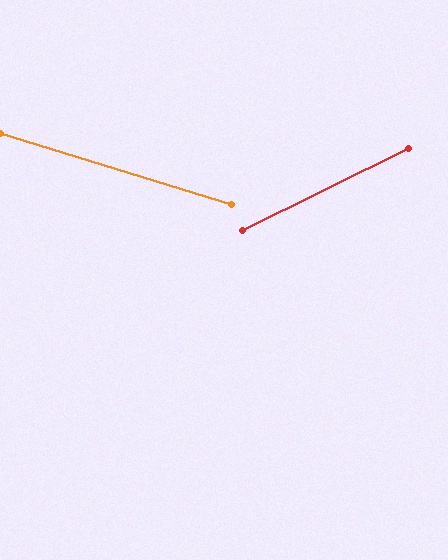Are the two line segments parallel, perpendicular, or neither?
Neither parallel nor perpendicular — they differ by about 43°.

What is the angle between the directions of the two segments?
Approximately 43 degrees.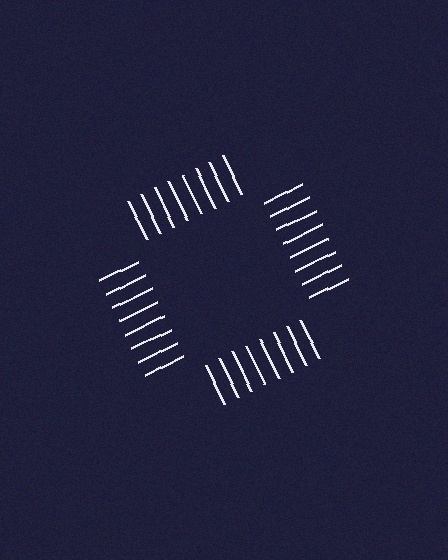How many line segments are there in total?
32 — 8 along each of the 4 edges.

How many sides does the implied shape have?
4 sides — the line-ends trace a square.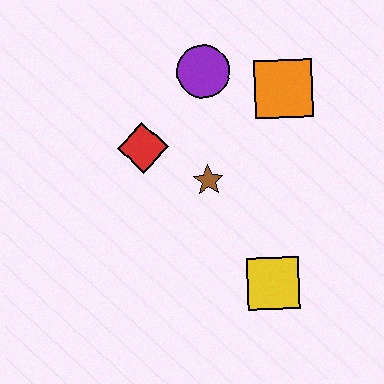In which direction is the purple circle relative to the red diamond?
The purple circle is above the red diamond.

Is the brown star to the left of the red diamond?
No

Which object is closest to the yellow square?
The brown star is closest to the yellow square.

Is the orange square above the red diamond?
Yes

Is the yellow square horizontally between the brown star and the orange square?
Yes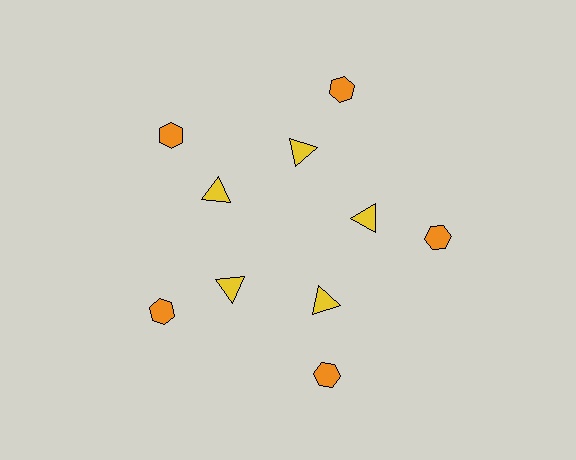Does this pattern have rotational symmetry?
Yes, this pattern has 5-fold rotational symmetry. It looks the same after rotating 72 degrees around the center.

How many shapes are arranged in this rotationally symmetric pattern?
There are 10 shapes, arranged in 5 groups of 2.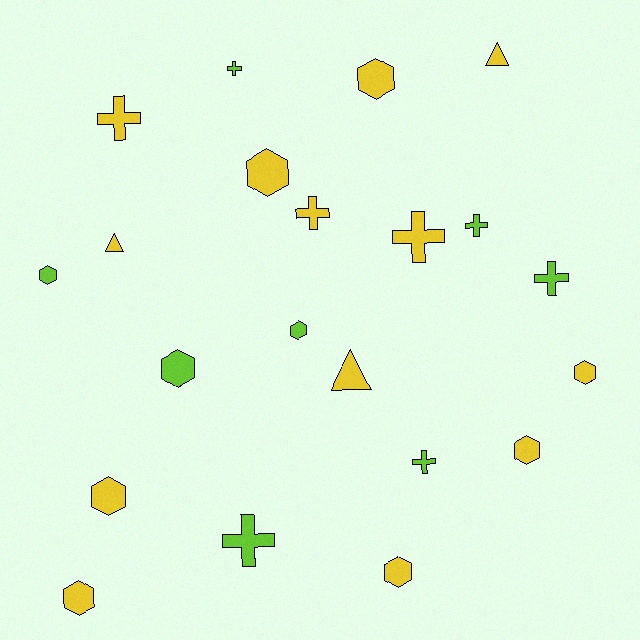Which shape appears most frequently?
Hexagon, with 10 objects.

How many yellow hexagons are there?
There are 7 yellow hexagons.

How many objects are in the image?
There are 21 objects.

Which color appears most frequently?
Yellow, with 13 objects.